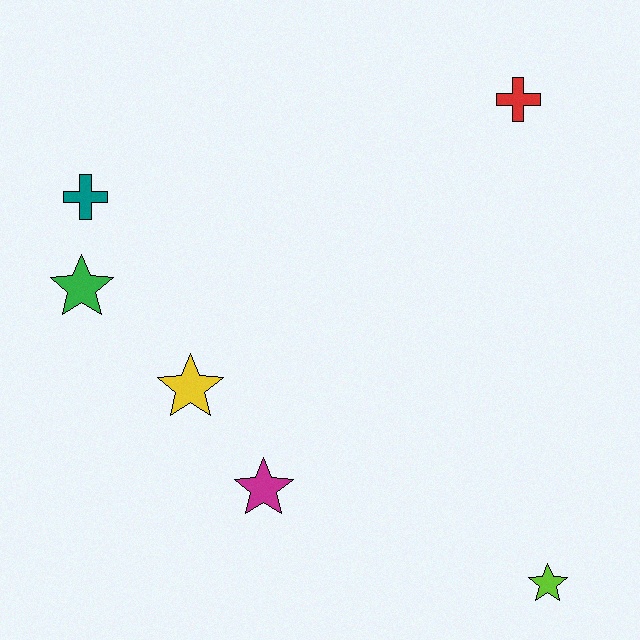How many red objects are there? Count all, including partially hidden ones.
There is 1 red object.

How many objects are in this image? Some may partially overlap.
There are 6 objects.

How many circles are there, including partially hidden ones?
There are no circles.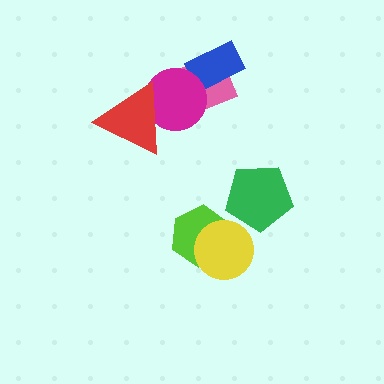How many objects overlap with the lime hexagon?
1 object overlaps with the lime hexagon.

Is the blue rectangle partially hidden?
No, no other shape covers it.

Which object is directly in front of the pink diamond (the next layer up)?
The blue rectangle is directly in front of the pink diamond.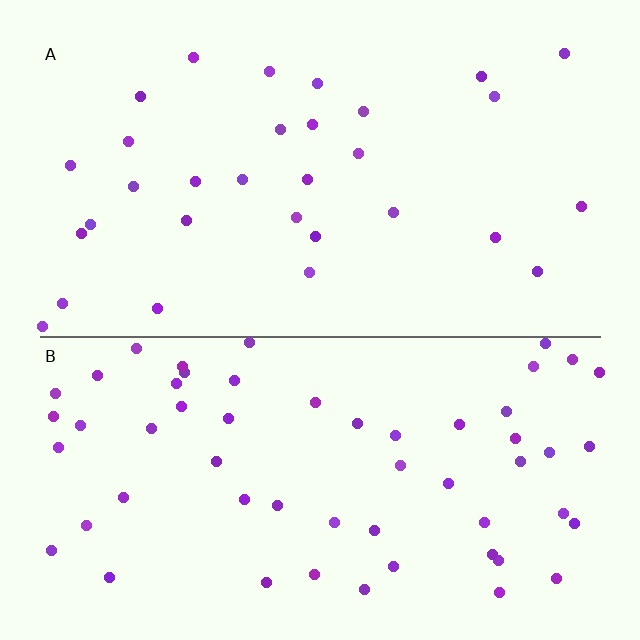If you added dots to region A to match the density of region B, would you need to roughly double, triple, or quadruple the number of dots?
Approximately double.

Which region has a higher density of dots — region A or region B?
B (the bottom).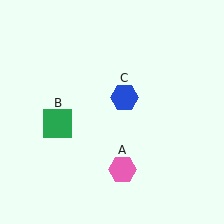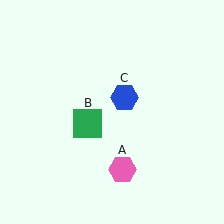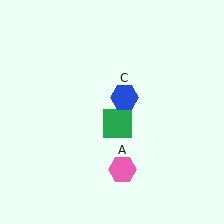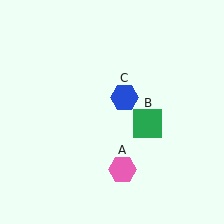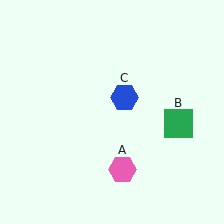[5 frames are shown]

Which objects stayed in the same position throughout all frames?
Pink hexagon (object A) and blue hexagon (object C) remained stationary.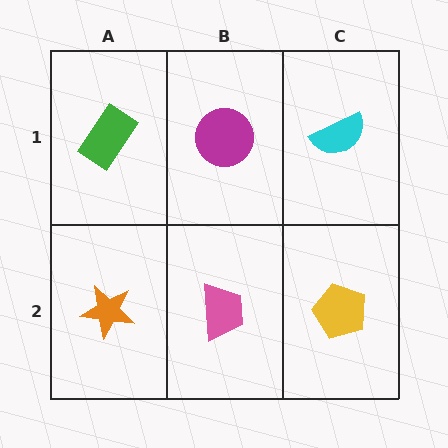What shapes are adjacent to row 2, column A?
A green rectangle (row 1, column A), a pink trapezoid (row 2, column B).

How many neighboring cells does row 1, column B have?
3.